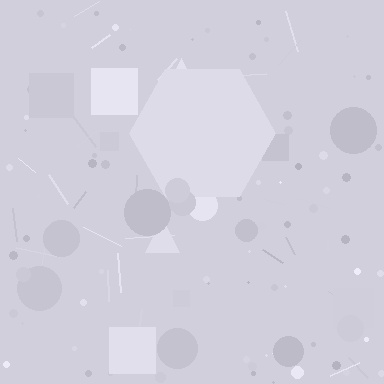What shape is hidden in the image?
A hexagon is hidden in the image.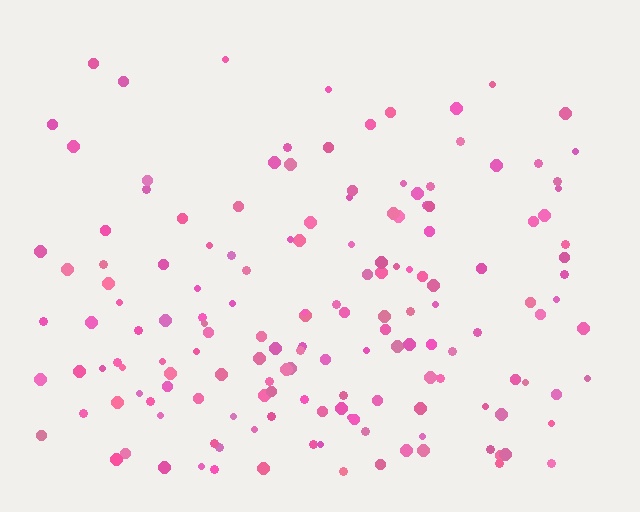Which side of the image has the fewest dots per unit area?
The top.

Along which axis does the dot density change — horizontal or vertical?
Vertical.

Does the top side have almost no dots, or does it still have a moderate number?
Still a moderate number, just noticeably fewer than the bottom.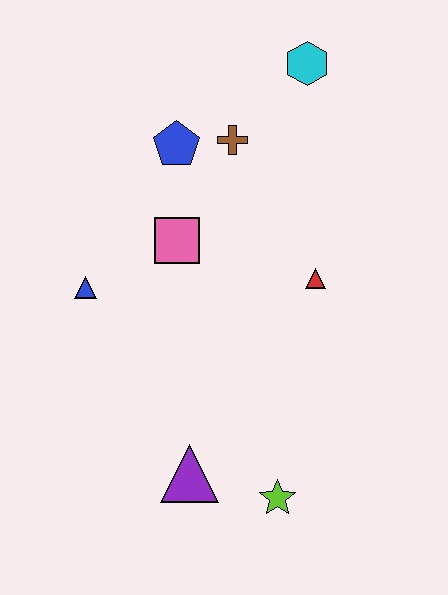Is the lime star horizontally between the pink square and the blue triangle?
No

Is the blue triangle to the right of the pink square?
No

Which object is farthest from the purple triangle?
The cyan hexagon is farthest from the purple triangle.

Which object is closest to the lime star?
The purple triangle is closest to the lime star.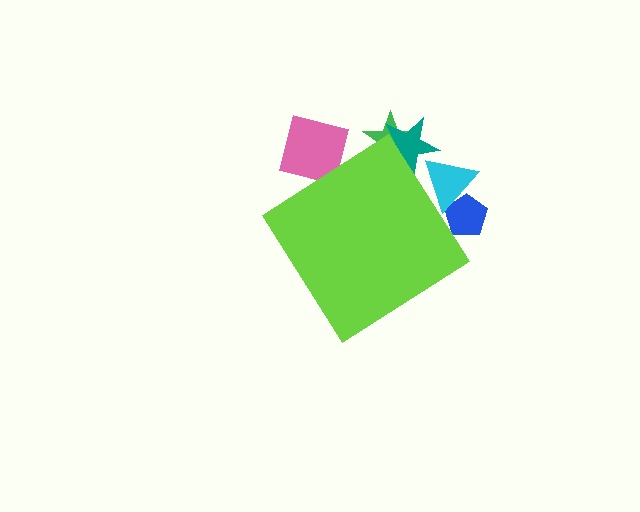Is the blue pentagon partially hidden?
Yes, the blue pentagon is partially hidden behind the lime diamond.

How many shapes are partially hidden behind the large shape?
5 shapes are partially hidden.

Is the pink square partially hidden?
Yes, the pink square is partially hidden behind the lime diamond.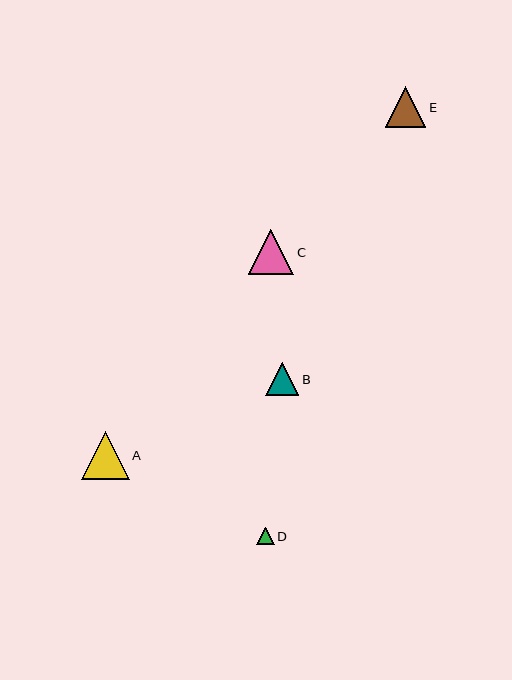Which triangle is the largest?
Triangle A is the largest with a size of approximately 48 pixels.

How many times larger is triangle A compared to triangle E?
Triangle A is approximately 1.2 times the size of triangle E.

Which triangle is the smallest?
Triangle D is the smallest with a size of approximately 17 pixels.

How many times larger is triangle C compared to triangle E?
Triangle C is approximately 1.1 times the size of triangle E.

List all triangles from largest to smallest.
From largest to smallest: A, C, E, B, D.